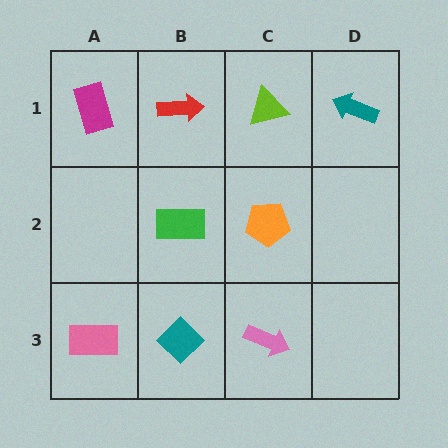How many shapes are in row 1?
4 shapes.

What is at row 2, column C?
An orange pentagon.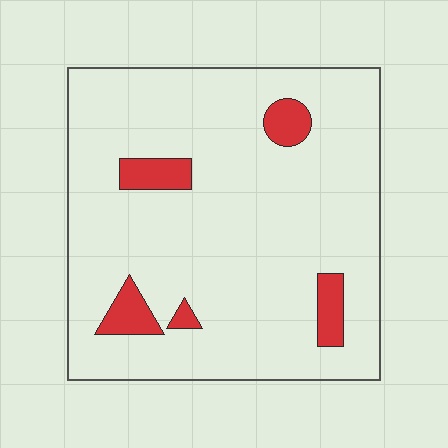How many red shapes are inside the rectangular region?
5.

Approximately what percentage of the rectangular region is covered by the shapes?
Approximately 10%.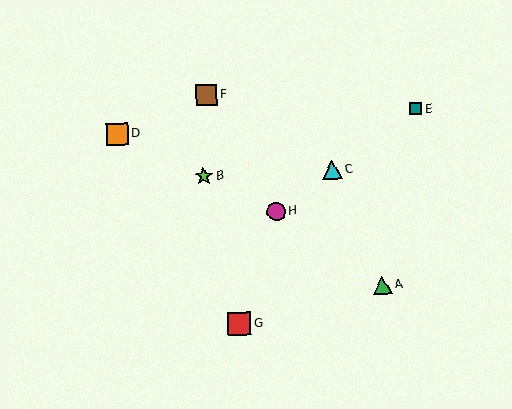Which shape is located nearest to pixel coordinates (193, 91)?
The brown square (labeled F) at (206, 95) is nearest to that location.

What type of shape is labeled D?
Shape D is an orange square.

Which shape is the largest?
The red square (labeled G) is the largest.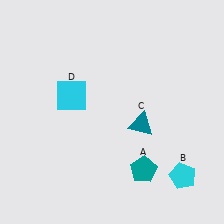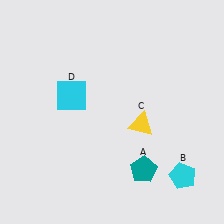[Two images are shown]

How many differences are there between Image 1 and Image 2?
There is 1 difference between the two images.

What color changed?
The triangle (C) changed from teal in Image 1 to yellow in Image 2.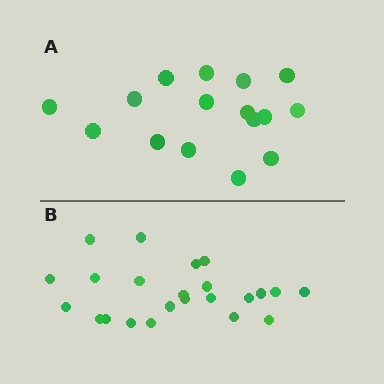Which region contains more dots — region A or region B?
Region B (the bottom region) has more dots.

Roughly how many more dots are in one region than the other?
Region B has roughly 8 or so more dots than region A.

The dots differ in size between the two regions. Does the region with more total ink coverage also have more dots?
No. Region A has more total ink coverage because its dots are larger, but region B actually contains more individual dots. Total area can be misleading — the number of items is what matters here.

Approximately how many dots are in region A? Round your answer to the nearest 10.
About 20 dots. (The exact count is 16, which rounds to 20.)